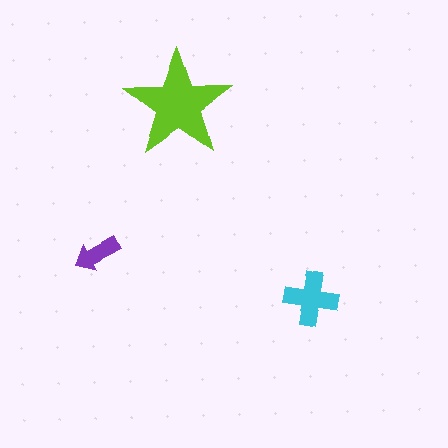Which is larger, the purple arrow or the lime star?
The lime star.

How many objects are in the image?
There are 3 objects in the image.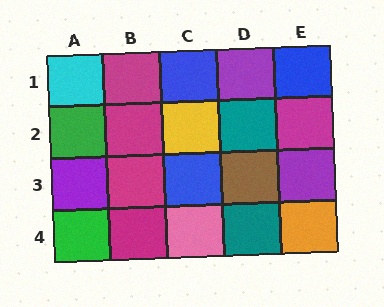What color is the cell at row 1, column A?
Cyan.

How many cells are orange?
1 cell is orange.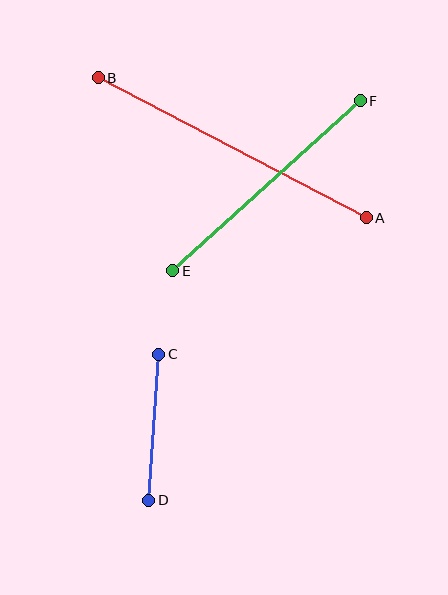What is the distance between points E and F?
The distance is approximately 253 pixels.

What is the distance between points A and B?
The distance is approximately 302 pixels.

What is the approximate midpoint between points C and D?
The midpoint is at approximately (154, 427) pixels.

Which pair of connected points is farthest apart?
Points A and B are farthest apart.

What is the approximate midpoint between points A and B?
The midpoint is at approximately (232, 148) pixels.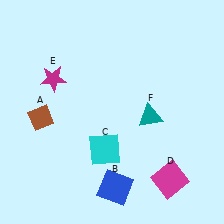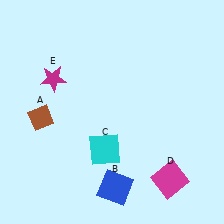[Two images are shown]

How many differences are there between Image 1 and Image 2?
There is 1 difference between the two images.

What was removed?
The teal triangle (F) was removed in Image 2.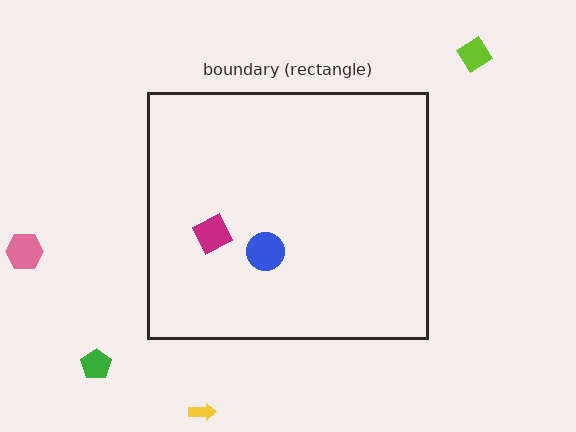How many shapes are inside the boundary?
2 inside, 4 outside.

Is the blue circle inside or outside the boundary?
Inside.